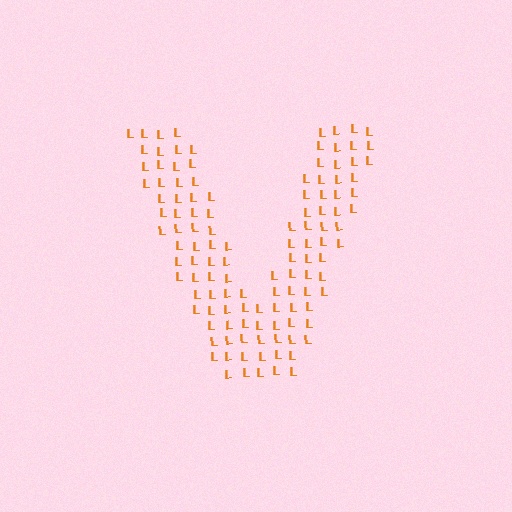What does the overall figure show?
The overall figure shows the letter V.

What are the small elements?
The small elements are letter L's.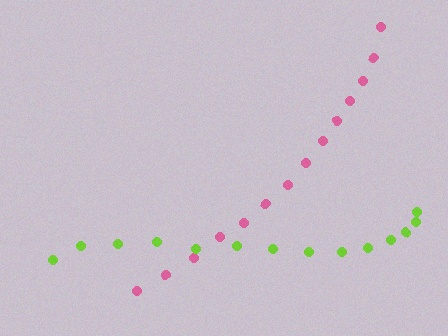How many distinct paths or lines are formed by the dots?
There are 2 distinct paths.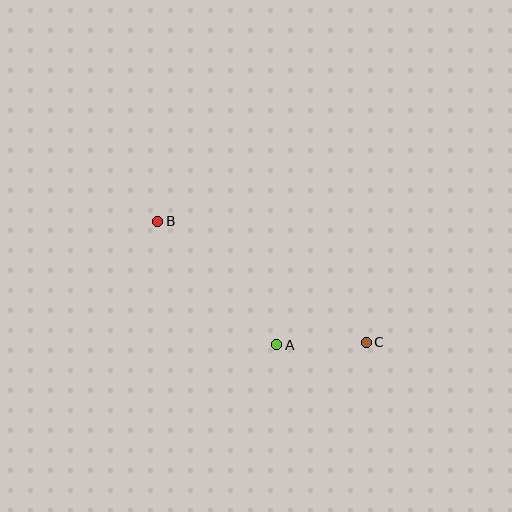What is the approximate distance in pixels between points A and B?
The distance between A and B is approximately 171 pixels.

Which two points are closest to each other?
Points A and C are closest to each other.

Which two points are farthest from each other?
Points B and C are farthest from each other.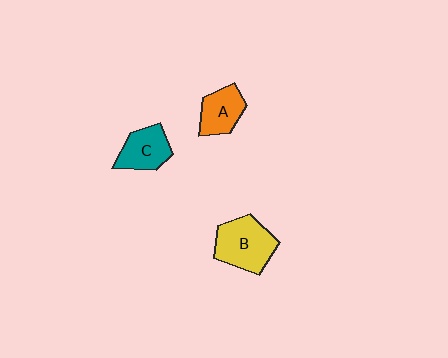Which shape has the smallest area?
Shape A (orange).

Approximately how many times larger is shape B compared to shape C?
Approximately 1.4 times.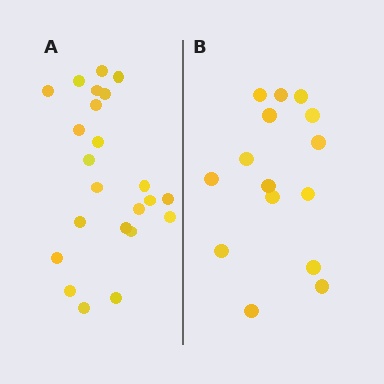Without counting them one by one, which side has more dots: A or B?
Region A (the left region) has more dots.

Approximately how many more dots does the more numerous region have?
Region A has roughly 8 or so more dots than region B.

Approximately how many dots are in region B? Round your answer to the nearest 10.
About 20 dots. (The exact count is 15, which rounds to 20.)